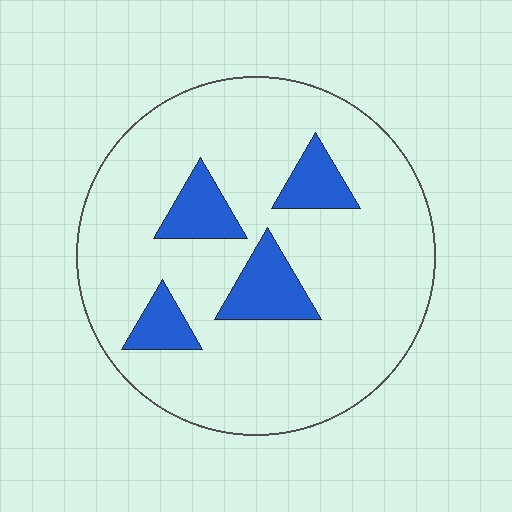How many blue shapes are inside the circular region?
4.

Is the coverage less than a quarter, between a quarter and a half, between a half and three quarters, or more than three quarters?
Less than a quarter.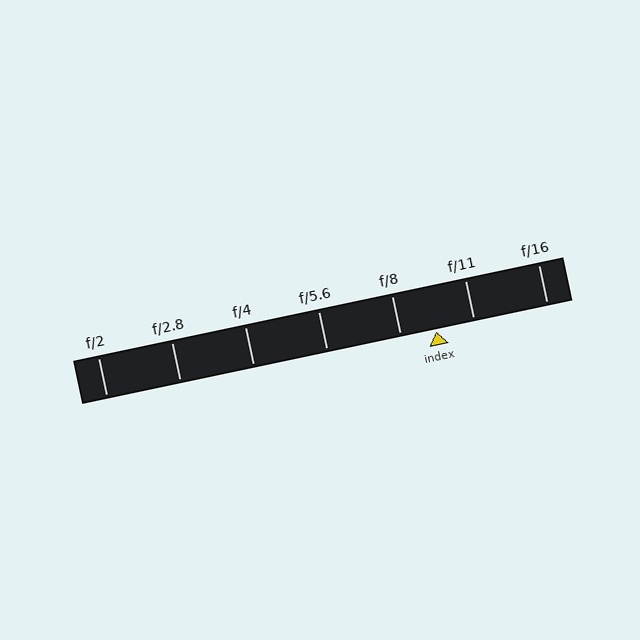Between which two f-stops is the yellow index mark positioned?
The index mark is between f/8 and f/11.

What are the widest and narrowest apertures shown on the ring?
The widest aperture shown is f/2 and the narrowest is f/16.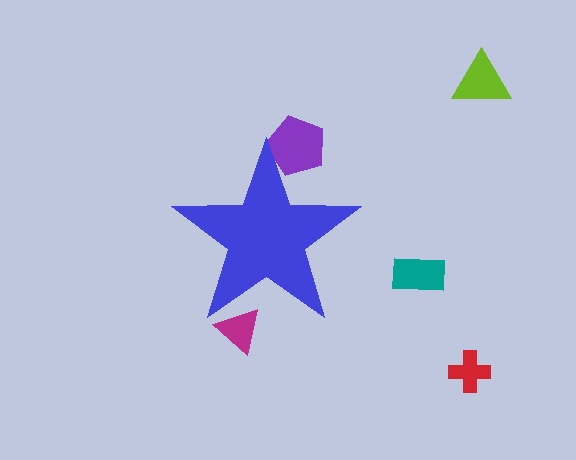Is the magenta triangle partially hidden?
Yes, the magenta triangle is partially hidden behind the blue star.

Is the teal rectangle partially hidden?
No, the teal rectangle is fully visible.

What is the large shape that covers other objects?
A blue star.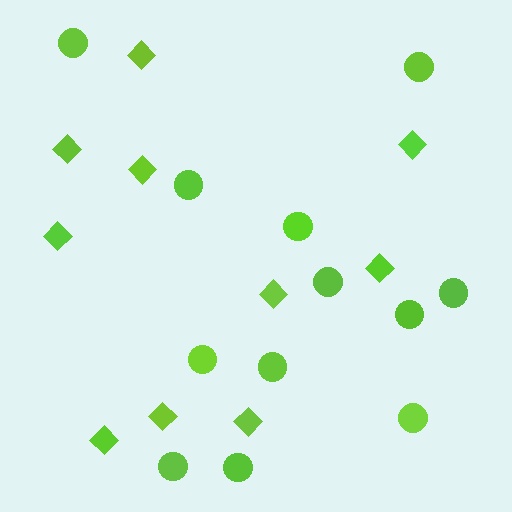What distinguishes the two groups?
There are 2 groups: one group of circles (12) and one group of diamonds (10).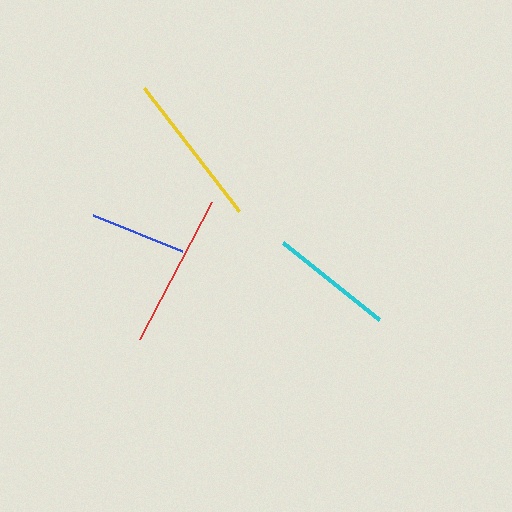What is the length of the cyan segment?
The cyan segment is approximately 124 pixels long.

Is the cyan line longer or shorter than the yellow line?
The yellow line is longer than the cyan line.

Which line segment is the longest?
The yellow line is the longest at approximately 156 pixels.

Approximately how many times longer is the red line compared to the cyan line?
The red line is approximately 1.3 times the length of the cyan line.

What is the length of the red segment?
The red segment is approximately 155 pixels long.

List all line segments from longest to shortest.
From longest to shortest: yellow, red, cyan, blue.